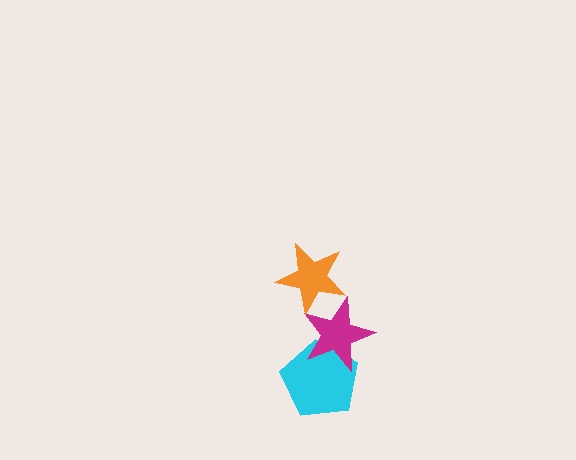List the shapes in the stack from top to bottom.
From top to bottom: the orange star, the magenta star, the cyan pentagon.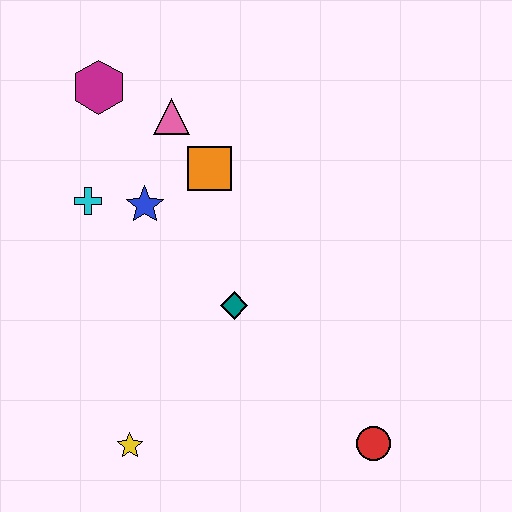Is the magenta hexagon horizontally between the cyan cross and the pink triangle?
Yes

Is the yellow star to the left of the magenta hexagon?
No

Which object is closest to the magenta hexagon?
The pink triangle is closest to the magenta hexagon.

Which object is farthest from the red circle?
The magenta hexagon is farthest from the red circle.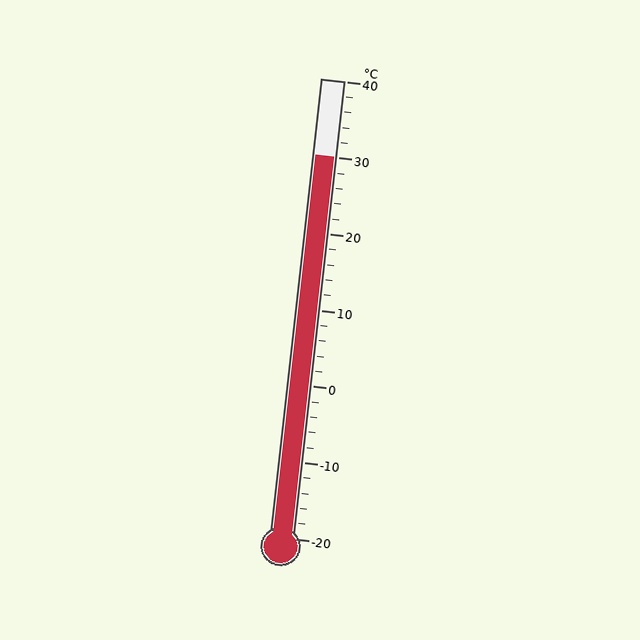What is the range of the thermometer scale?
The thermometer scale ranges from -20°C to 40°C.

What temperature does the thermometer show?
The thermometer shows approximately 30°C.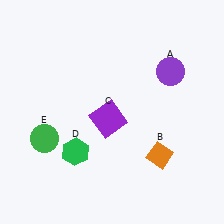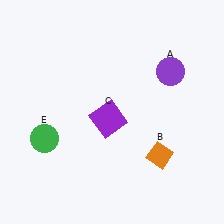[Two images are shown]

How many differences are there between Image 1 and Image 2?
There is 1 difference between the two images.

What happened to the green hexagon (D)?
The green hexagon (D) was removed in Image 2. It was in the bottom-left area of Image 1.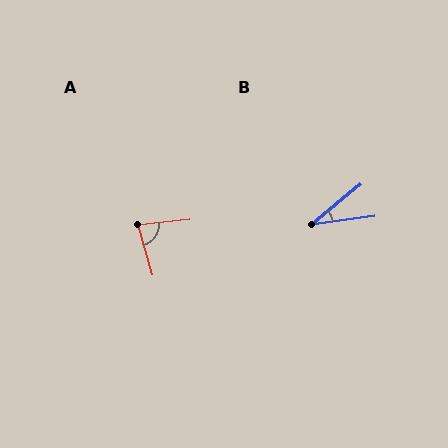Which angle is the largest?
A, at approximately 80 degrees.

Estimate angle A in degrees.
Approximately 80 degrees.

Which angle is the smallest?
B, at approximately 32 degrees.